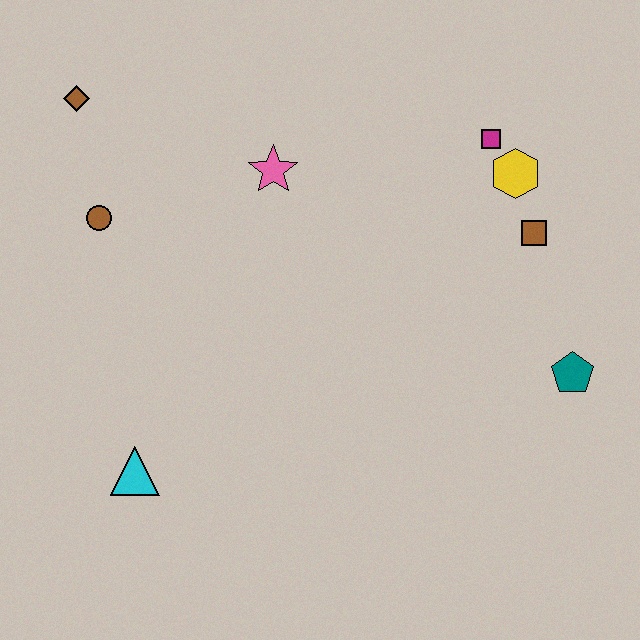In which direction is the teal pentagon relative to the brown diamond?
The teal pentagon is to the right of the brown diamond.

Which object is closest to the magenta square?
The yellow hexagon is closest to the magenta square.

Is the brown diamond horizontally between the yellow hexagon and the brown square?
No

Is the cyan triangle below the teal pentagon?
Yes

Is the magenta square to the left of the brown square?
Yes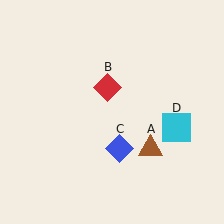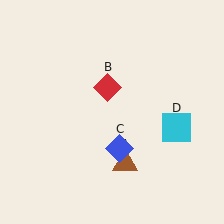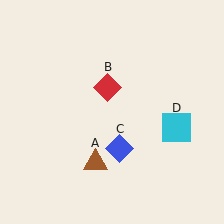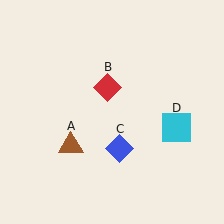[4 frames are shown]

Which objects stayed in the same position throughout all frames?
Red diamond (object B) and blue diamond (object C) and cyan square (object D) remained stationary.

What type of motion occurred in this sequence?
The brown triangle (object A) rotated clockwise around the center of the scene.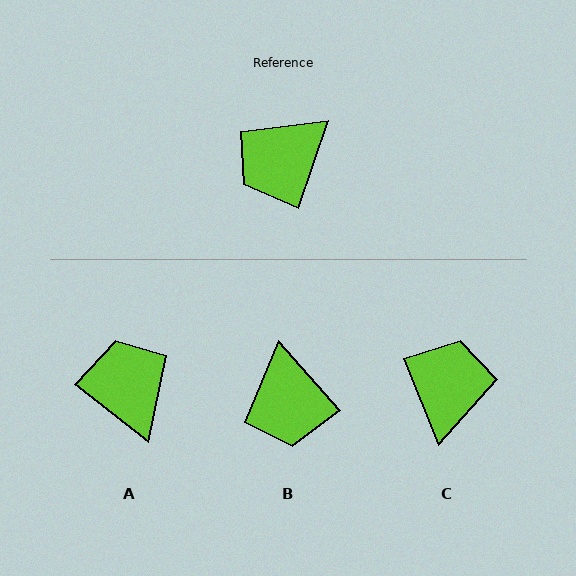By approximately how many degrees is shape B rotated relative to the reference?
Approximately 61 degrees counter-clockwise.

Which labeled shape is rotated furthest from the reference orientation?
C, about 139 degrees away.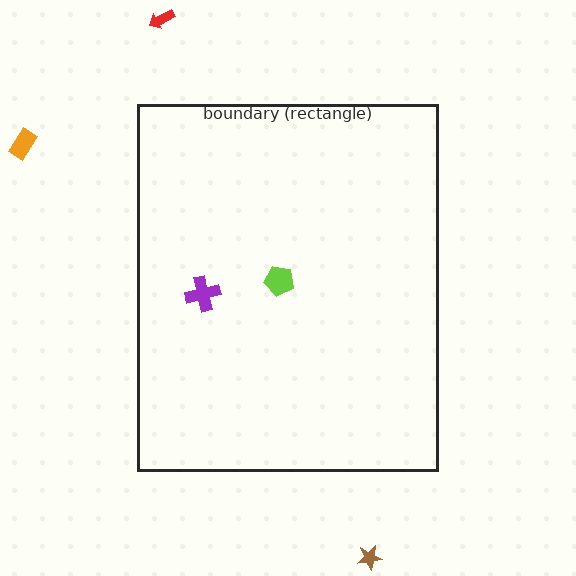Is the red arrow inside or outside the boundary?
Outside.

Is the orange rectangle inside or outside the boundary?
Outside.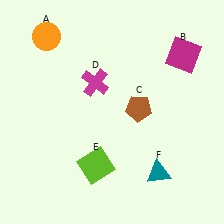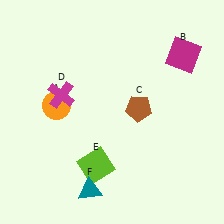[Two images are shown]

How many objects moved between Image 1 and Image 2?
3 objects moved between the two images.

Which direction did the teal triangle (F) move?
The teal triangle (F) moved left.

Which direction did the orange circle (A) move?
The orange circle (A) moved down.